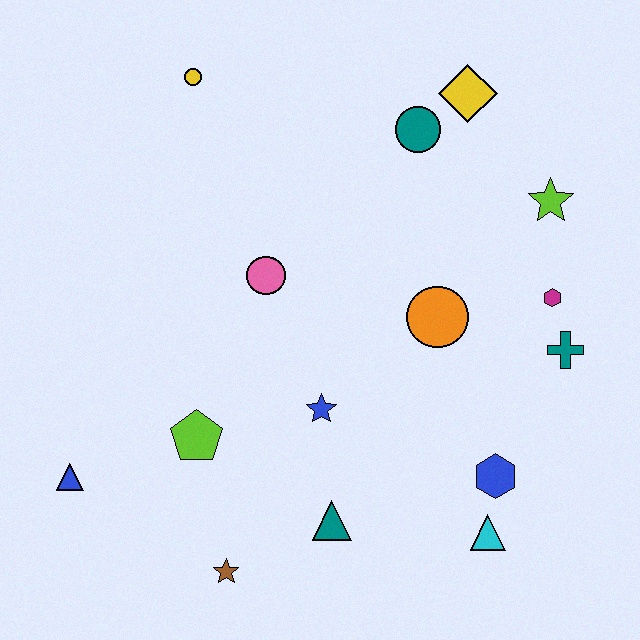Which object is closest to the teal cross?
The magenta hexagon is closest to the teal cross.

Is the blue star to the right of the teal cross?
No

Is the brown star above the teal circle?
No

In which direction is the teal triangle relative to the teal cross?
The teal triangle is to the left of the teal cross.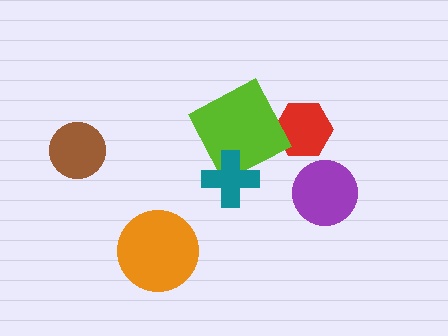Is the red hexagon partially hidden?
No, no other shape covers it.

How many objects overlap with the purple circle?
0 objects overlap with the purple circle.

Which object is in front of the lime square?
The teal cross is in front of the lime square.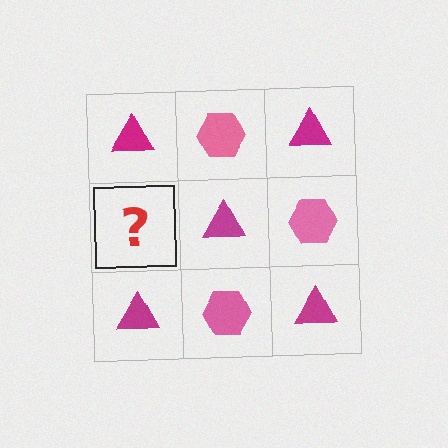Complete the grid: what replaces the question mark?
The question mark should be replaced with a pink hexagon.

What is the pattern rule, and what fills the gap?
The rule is that it alternates magenta triangle and pink hexagon in a checkerboard pattern. The gap should be filled with a pink hexagon.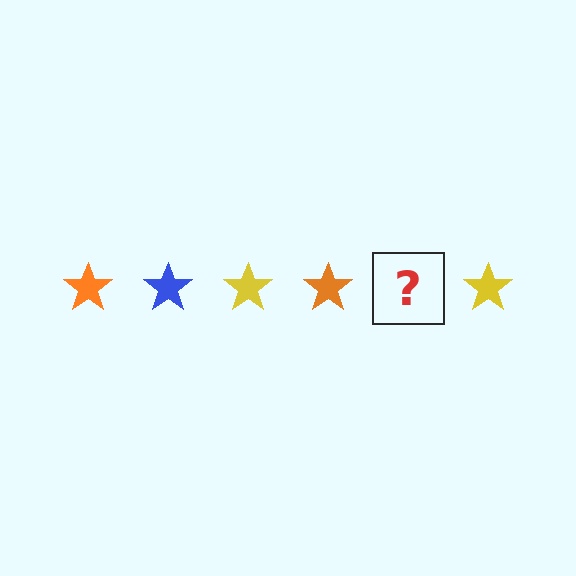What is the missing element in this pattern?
The missing element is a blue star.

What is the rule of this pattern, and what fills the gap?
The rule is that the pattern cycles through orange, blue, yellow stars. The gap should be filled with a blue star.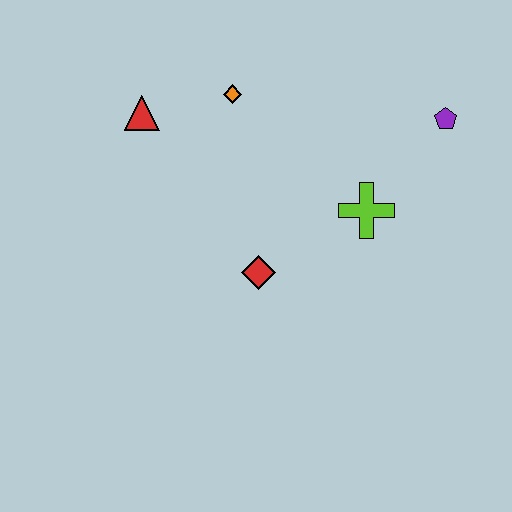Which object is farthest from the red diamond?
The purple pentagon is farthest from the red diamond.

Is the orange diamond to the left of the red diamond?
Yes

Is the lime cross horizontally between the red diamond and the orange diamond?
No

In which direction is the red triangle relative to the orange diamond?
The red triangle is to the left of the orange diamond.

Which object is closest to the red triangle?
The orange diamond is closest to the red triangle.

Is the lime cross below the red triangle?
Yes